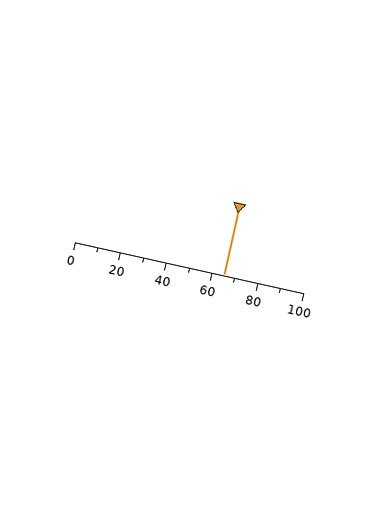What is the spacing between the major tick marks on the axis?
The major ticks are spaced 20 apart.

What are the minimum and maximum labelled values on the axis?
The axis runs from 0 to 100.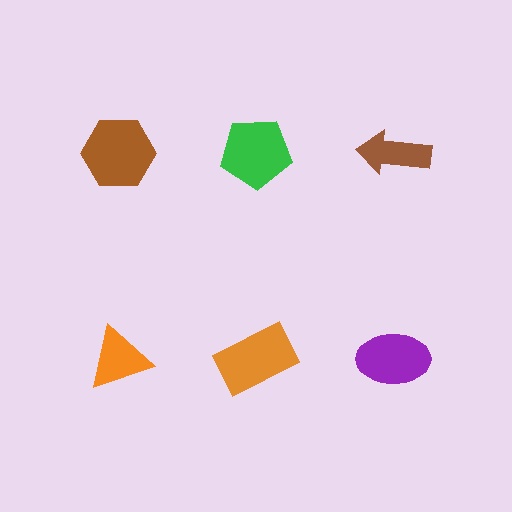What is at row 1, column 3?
A brown arrow.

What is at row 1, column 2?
A green pentagon.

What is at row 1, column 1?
A brown hexagon.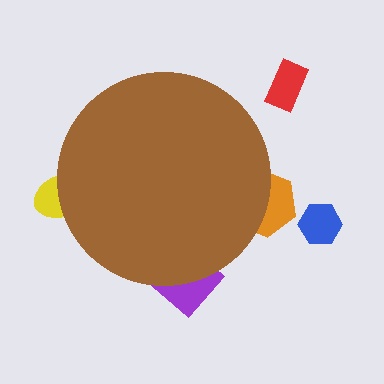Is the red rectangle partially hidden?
No, the red rectangle is fully visible.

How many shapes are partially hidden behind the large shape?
3 shapes are partially hidden.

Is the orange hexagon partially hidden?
Yes, the orange hexagon is partially hidden behind the brown circle.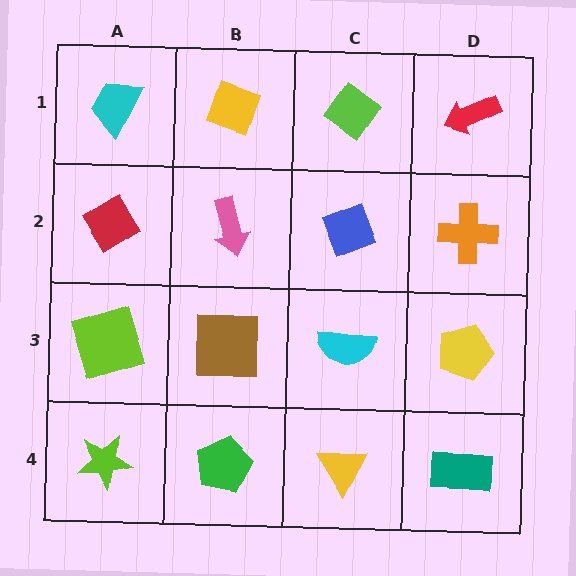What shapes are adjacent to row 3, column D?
An orange cross (row 2, column D), a teal rectangle (row 4, column D), a cyan semicircle (row 3, column C).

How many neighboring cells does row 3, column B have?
4.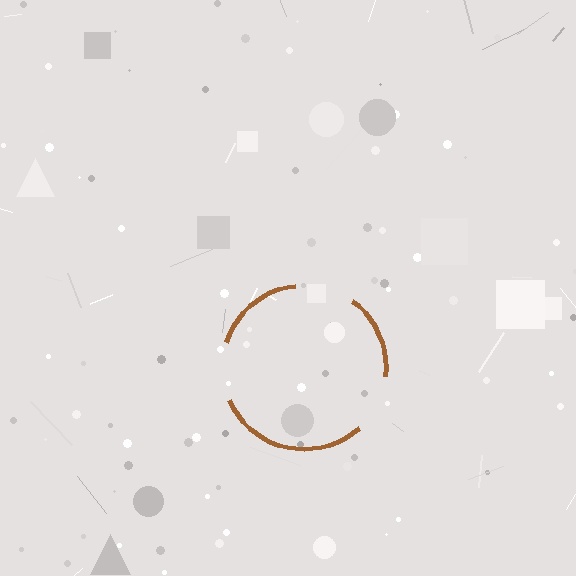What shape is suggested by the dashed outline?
The dashed outline suggests a circle.